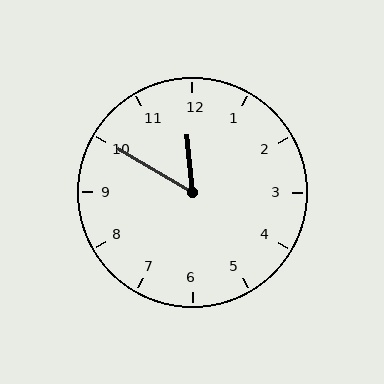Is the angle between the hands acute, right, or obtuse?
It is acute.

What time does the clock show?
11:50.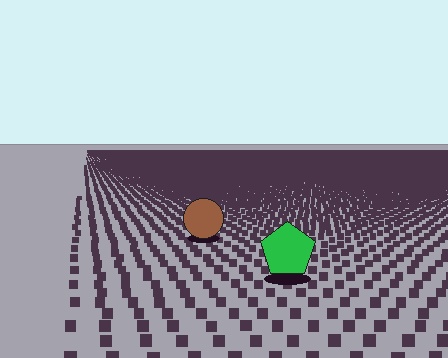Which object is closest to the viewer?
The green pentagon is closest. The texture marks near it are larger and more spread out.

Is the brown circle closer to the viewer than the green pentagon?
No. The green pentagon is closer — you can tell from the texture gradient: the ground texture is coarser near it.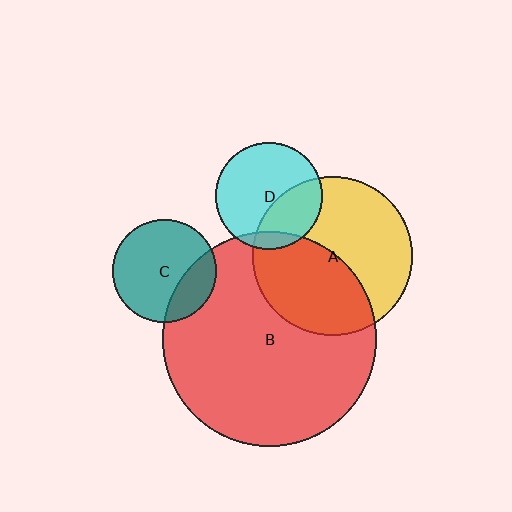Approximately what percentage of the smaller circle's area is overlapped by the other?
Approximately 35%.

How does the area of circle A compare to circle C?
Approximately 2.4 times.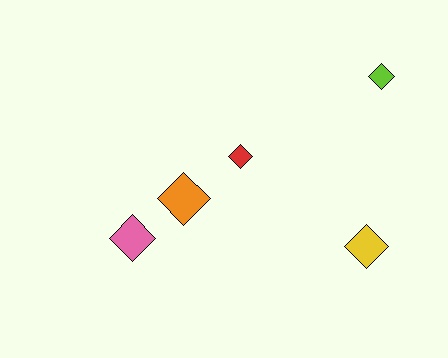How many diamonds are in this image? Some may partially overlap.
There are 5 diamonds.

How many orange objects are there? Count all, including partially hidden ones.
There is 1 orange object.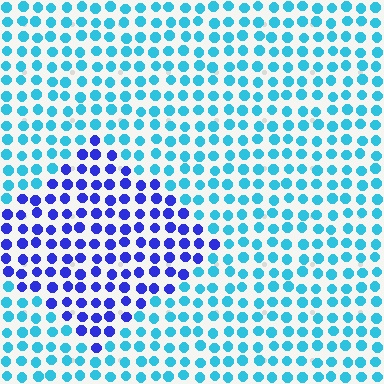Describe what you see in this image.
The image is filled with small cyan elements in a uniform arrangement. A diamond-shaped region is visible where the elements are tinted to a slightly different hue, forming a subtle color boundary.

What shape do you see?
I see a diamond.